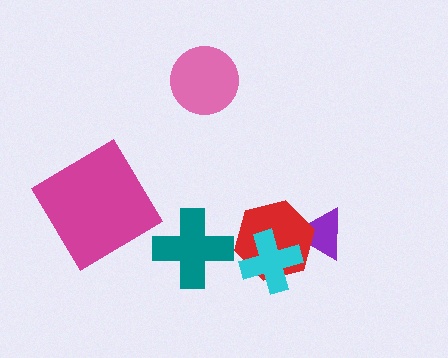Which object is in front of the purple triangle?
The red hexagon is in front of the purple triangle.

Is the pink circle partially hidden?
No, no other shape covers it.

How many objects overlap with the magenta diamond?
0 objects overlap with the magenta diamond.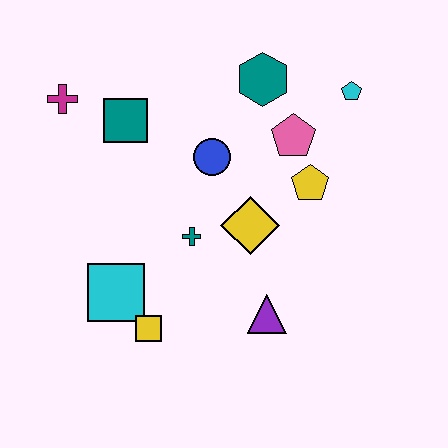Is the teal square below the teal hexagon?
Yes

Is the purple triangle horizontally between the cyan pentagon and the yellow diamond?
Yes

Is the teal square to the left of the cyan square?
No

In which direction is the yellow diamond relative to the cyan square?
The yellow diamond is to the right of the cyan square.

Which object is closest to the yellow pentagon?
The pink pentagon is closest to the yellow pentagon.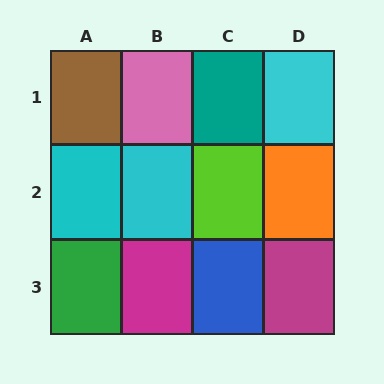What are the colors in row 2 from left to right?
Cyan, cyan, lime, orange.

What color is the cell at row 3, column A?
Green.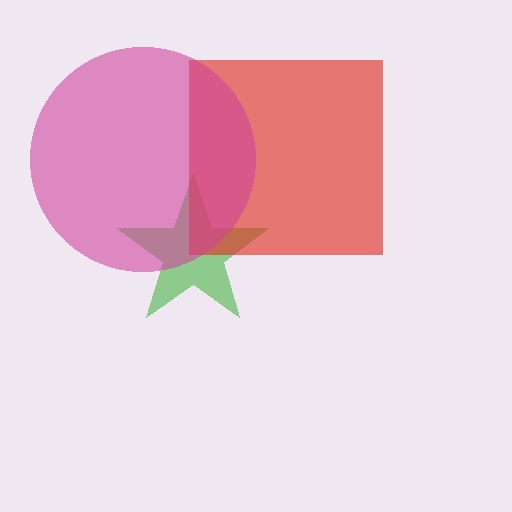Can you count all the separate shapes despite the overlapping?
Yes, there are 3 separate shapes.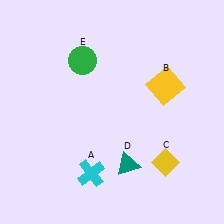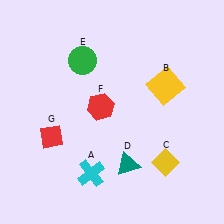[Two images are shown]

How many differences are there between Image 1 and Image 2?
There are 2 differences between the two images.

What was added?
A red hexagon (F), a red diamond (G) were added in Image 2.